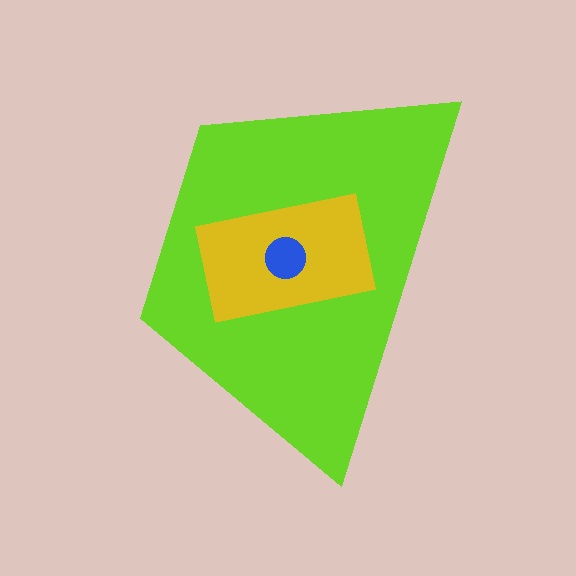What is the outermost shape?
The lime trapezoid.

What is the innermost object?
The blue circle.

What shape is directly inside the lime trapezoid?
The yellow rectangle.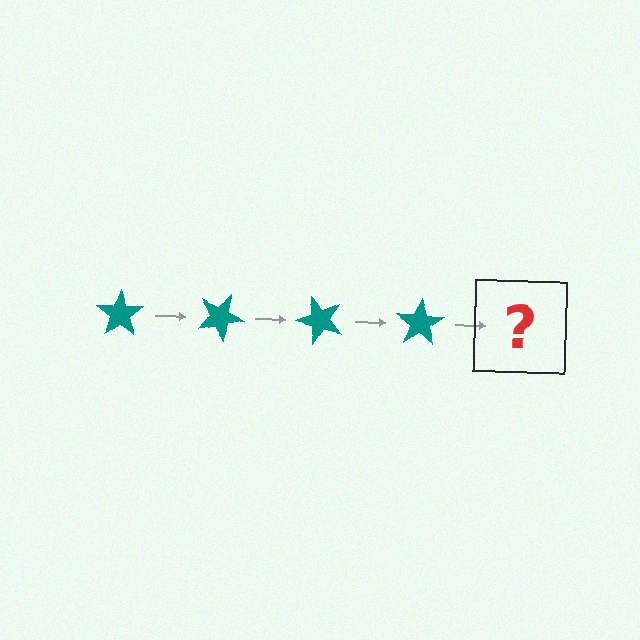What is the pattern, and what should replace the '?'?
The pattern is that the star rotates 25 degrees each step. The '?' should be a teal star rotated 100 degrees.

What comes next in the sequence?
The next element should be a teal star rotated 100 degrees.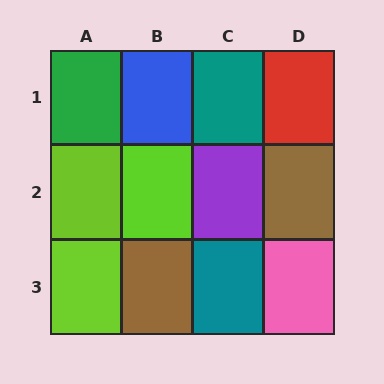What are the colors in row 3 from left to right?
Lime, brown, teal, pink.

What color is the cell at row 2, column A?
Lime.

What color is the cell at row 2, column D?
Brown.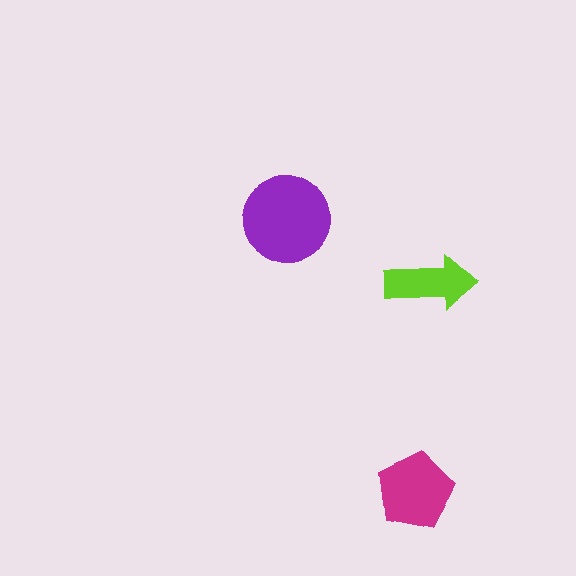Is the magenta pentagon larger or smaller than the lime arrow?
Larger.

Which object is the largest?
The purple circle.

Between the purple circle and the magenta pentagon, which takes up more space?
The purple circle.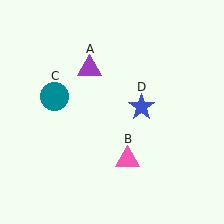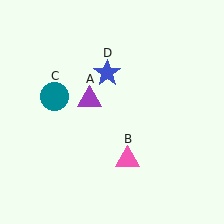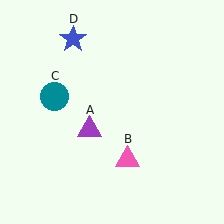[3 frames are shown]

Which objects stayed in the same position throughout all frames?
Pink triangle (object B) and teal circle (object C) remained stationary.